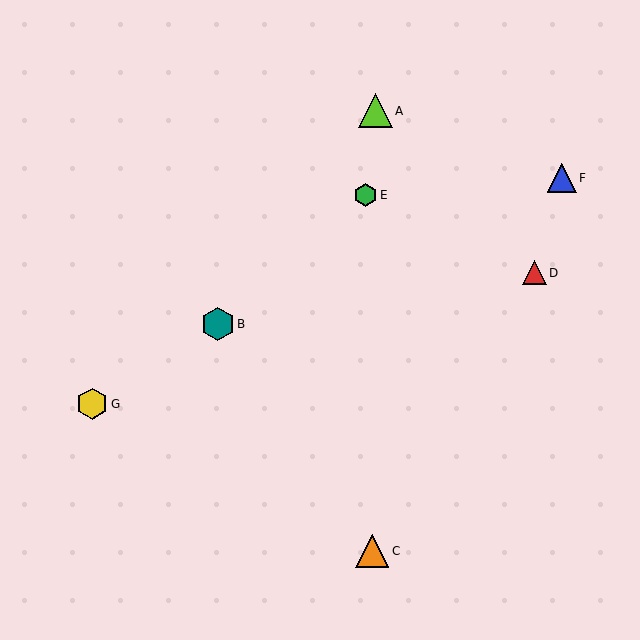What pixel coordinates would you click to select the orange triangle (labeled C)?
Click at (372, 551) to select the orange triangle C.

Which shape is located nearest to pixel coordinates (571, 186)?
The blue triangle (labeled F) at (562, 178) is nearest to that location.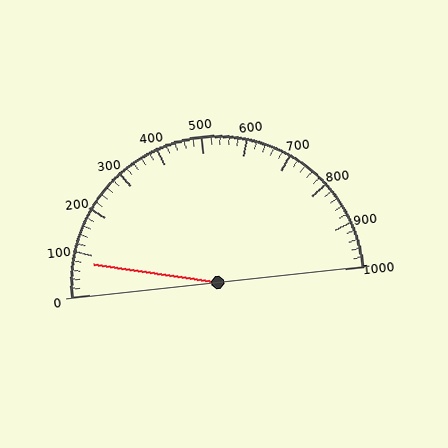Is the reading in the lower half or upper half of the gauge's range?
The reading is in the lower half of the range (0 to 1000).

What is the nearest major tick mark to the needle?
The nearest major tick mark is 100.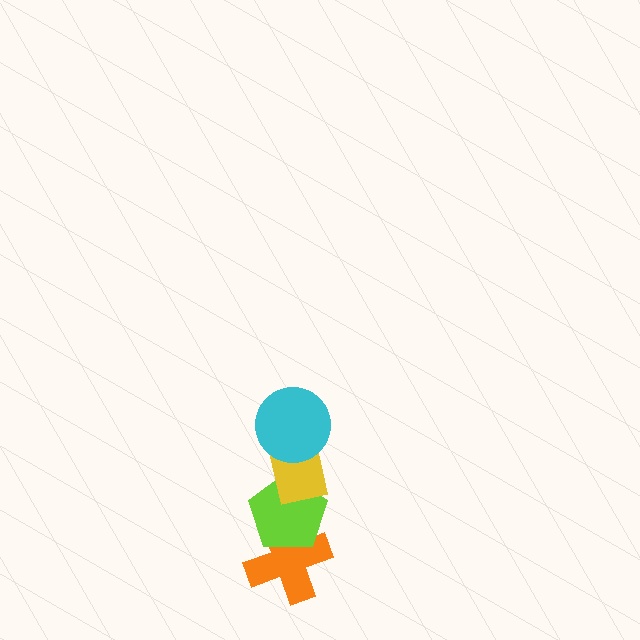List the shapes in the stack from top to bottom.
From top to bottom: the cyan circle, the yellow rectangle, the lime pentagon, the orange cross.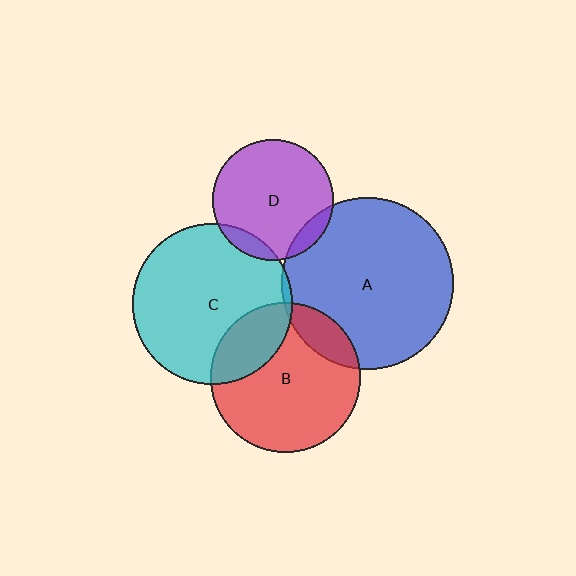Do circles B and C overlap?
Yes.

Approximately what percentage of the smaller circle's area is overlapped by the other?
Approximately 25%.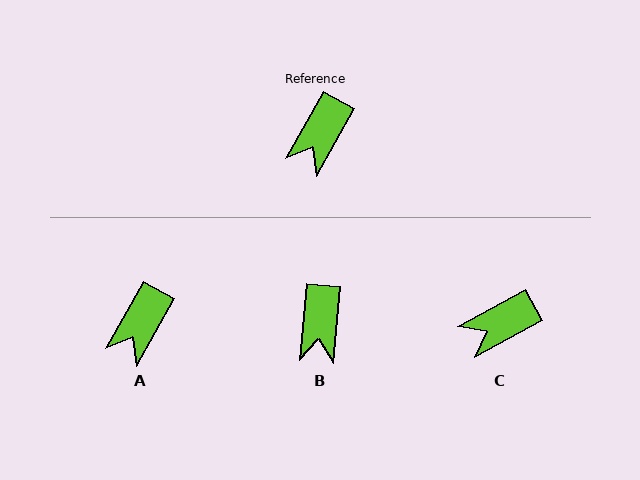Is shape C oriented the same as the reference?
No, it is off by about 32 degrees.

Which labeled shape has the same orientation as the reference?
A.